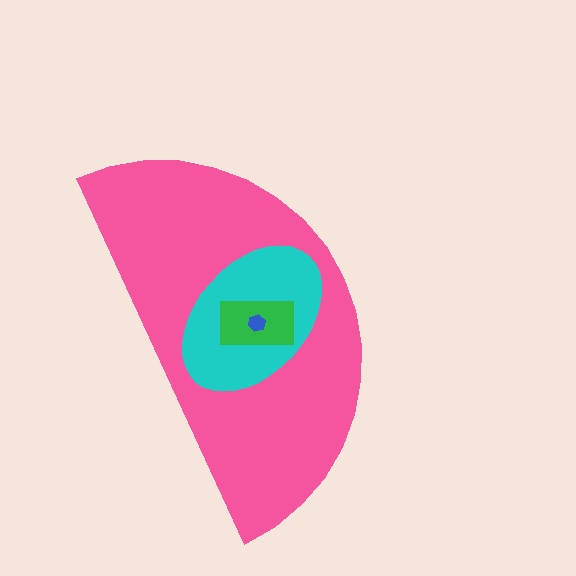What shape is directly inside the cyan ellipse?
The green rectangle.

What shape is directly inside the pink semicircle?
The cyan ellipse.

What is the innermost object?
The blue hexagon.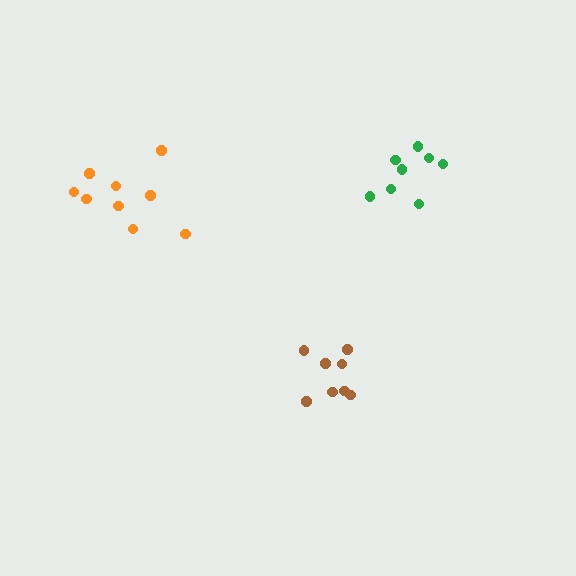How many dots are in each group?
Group 1: 8 dots, Group 2: 8 dots, Group 3: 9 dots (25 total).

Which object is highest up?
The green cluster is topmost.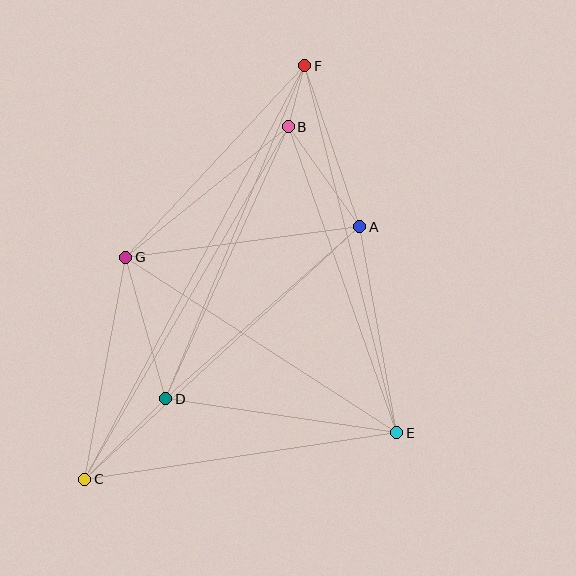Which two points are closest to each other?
Points B and F are closest to each other.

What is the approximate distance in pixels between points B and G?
The distance between B and G is approximately 208 pixels.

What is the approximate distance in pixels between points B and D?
The distance between B and D is approximately 298 pixels.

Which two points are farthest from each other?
Points C and F are farthest from each other.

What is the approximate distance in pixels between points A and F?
The distance between A and F is approximately 170 pixels.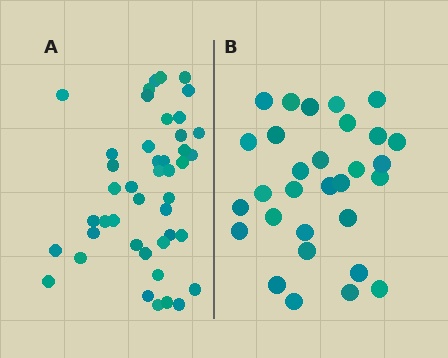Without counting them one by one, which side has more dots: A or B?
Region A (the left region) has more dots.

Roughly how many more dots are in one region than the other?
Region A has approximately 15 more dots than region B.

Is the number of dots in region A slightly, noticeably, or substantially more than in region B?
Region A has substantially more. The ratio is roughly 1.5 to 1.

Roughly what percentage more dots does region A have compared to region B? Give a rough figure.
About 45% more.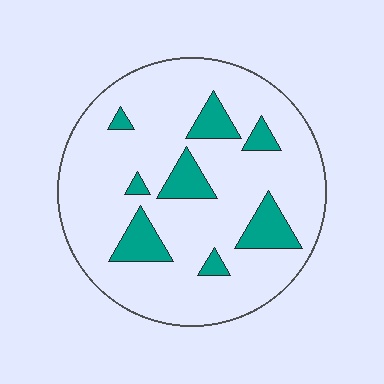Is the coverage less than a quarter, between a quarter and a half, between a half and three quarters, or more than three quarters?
Less than a quarter.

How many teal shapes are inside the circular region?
8.